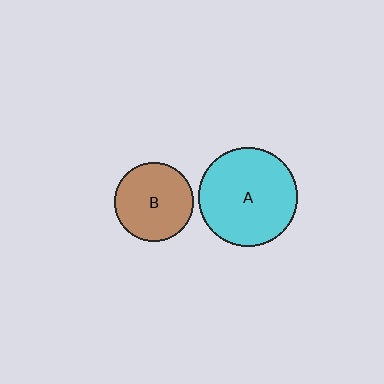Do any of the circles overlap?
No, none of the circles overlap.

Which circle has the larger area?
Circle A (cyan).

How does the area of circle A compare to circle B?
Approximately 1.6 times.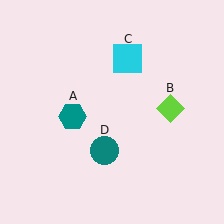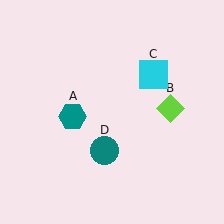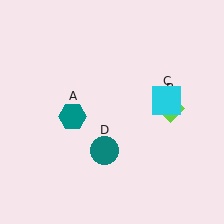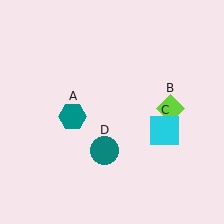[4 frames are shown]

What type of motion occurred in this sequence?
The cyan square (object C) rotated clockwise around the center of the scene.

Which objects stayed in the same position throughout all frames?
Teal hexagon (object A) and lime diamond (object B) and teal circle (object D) remained stationary.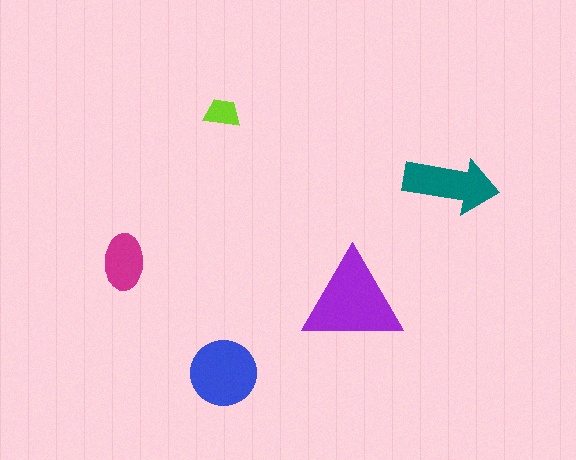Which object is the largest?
The purple triangle.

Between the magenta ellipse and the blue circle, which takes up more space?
The blue circle.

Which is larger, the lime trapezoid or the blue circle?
The blue circle.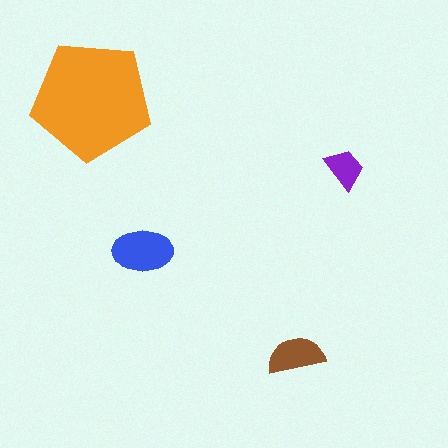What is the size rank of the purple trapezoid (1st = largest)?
4th.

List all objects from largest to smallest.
The orange pentagon, the blue ellipse, the brown semicircle, the purple trapezoid.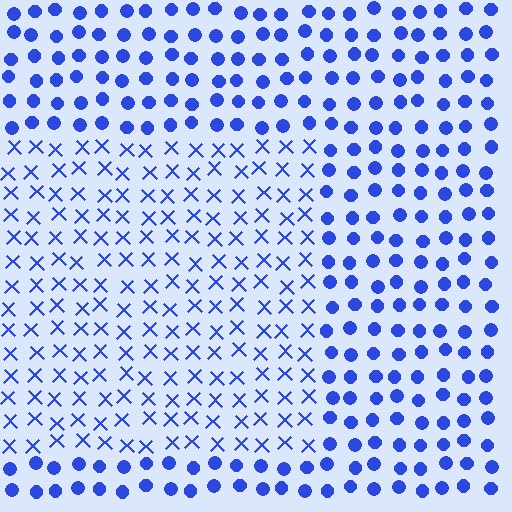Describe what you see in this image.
The image is filled with small blue elements arranged in a uniform grid. A rectangle-shaped region contains X marks, while the surrounding area contains circles. The boundary is defined purely by the change in element shape.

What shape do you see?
I see a rectangle.